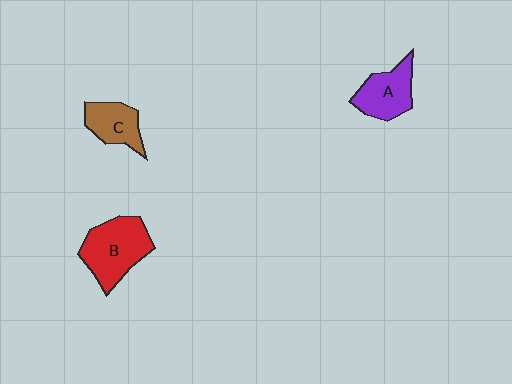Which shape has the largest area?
Shape B (red).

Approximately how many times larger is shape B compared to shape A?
Approximately 1.4 times.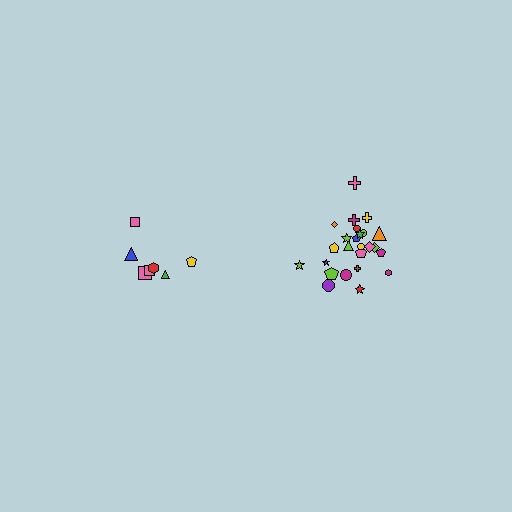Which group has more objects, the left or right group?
The right group.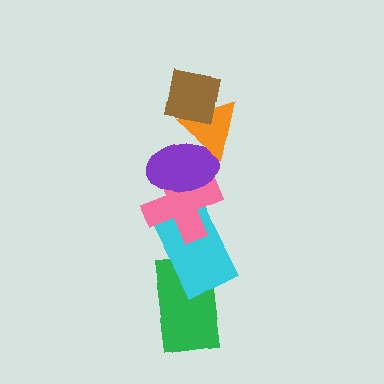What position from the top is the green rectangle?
The green rectangle is 6th from the top.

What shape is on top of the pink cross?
The purple ellipse is on top of the pink cross.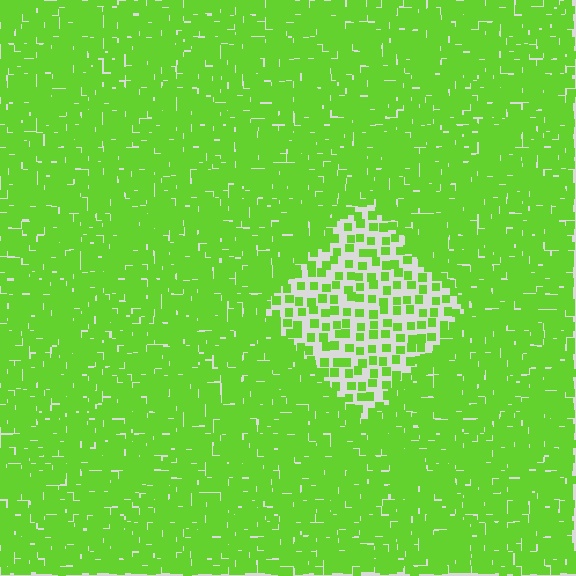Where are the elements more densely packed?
The elements are more densely packed outside the diamond boundary.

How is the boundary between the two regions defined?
The boundary is defined by a change in element density (approximately 2.8x ratio). All elements are the same color, size, and shape.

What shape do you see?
I see a diamond.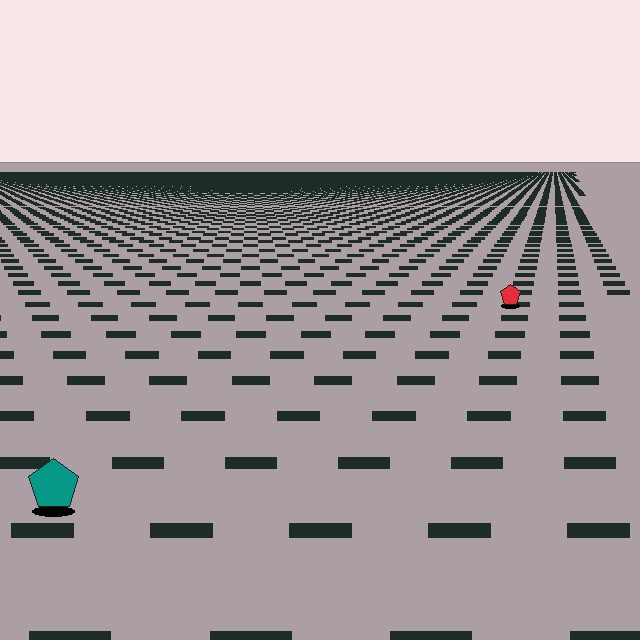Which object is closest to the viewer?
The teal pentagon is closest. The texture marks near it are larger and more spread out.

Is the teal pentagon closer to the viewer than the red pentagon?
Yes. The teal pentagon is closer — you can tell from the texture gradient: the ground texture is coarser near it.